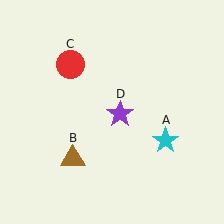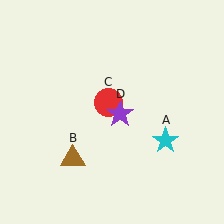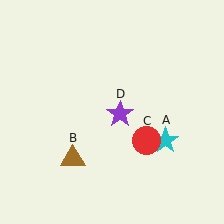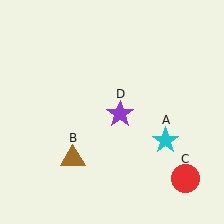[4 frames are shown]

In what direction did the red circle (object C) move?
The red circle (object C) moved down and to the right.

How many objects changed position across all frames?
1 object changed position: red circle (object C).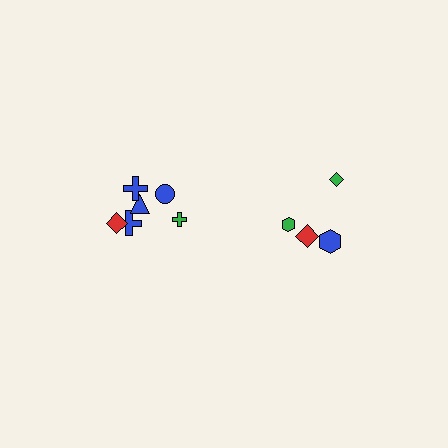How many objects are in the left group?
There are 6 objects.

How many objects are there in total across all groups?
There are 10 objects.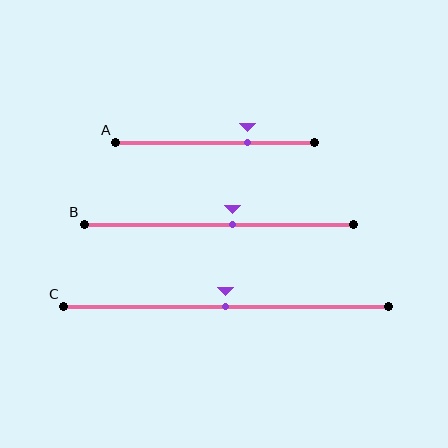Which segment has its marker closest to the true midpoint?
Segment C has its marker closest to the true midpoint.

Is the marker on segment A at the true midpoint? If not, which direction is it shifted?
No, the marker on segment A is shifted to the right by about 16% of the segment length.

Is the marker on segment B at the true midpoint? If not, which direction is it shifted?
No, the marker on segment B is shifted to the right by about 5% of the segment length.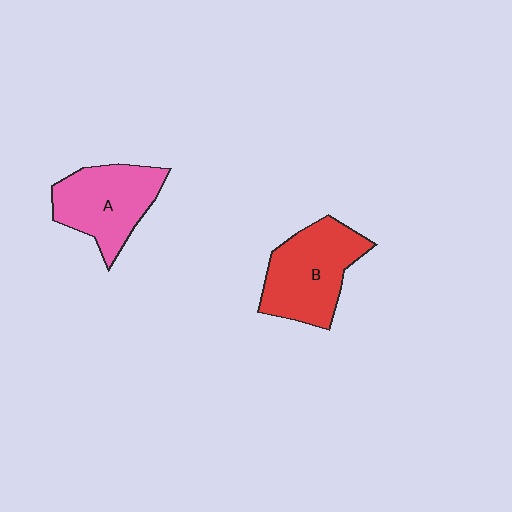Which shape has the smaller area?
Shape A (pink).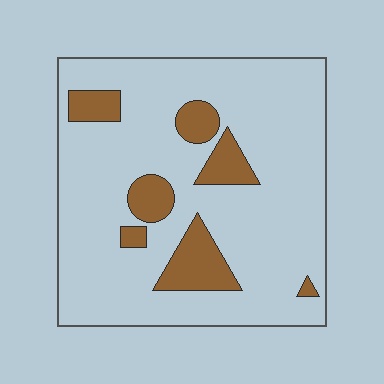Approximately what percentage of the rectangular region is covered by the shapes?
Approximately 15%.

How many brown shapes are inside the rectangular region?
7.